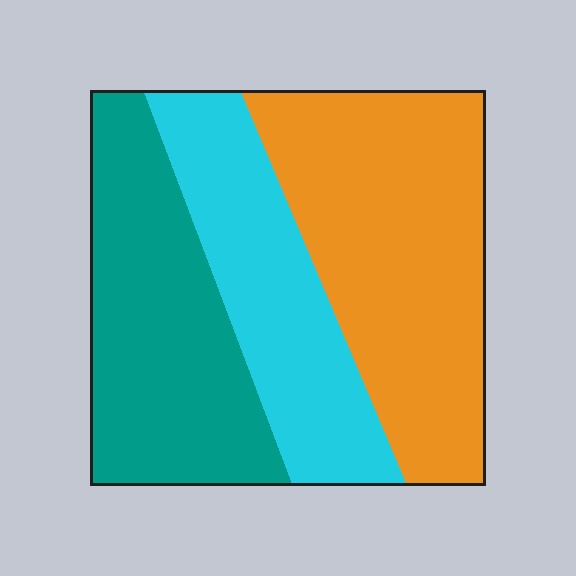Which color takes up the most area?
Orange, at roughly 40%.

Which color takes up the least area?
Cyan, at roughly 25%.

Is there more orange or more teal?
Orange.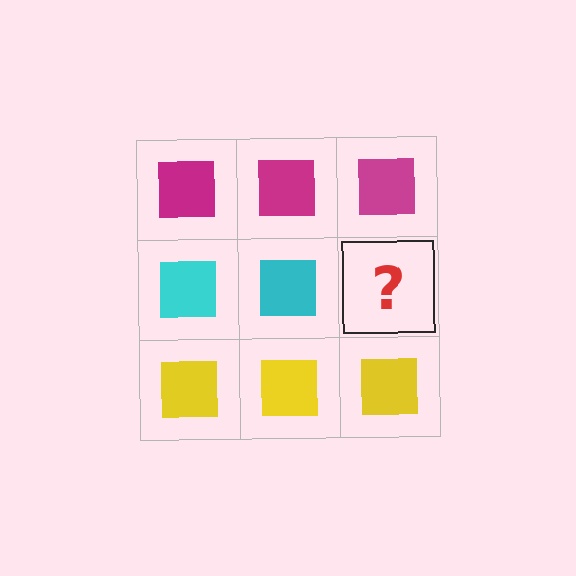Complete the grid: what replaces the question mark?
The question mark should be replaced with a cyan square.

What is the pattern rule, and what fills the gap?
The rule is that each row has a consistent color. The gap should be filled with a cyan square.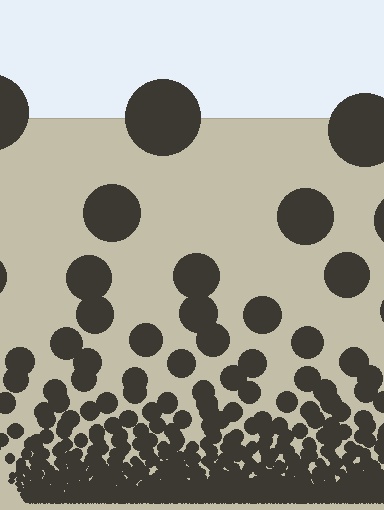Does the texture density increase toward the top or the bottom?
Density increases toward the bottom.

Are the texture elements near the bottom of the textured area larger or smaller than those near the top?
Smaller. The gradient is inverted — elements near the bottom are smaller and denser.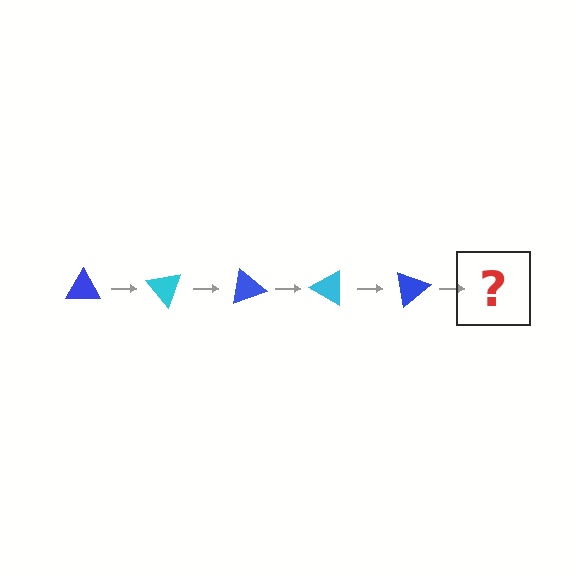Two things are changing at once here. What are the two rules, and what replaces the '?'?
The two rules are that it rotates 50 degrees each step and the color cycles through blue and cyan. The '?' should be a cyan triangle, rotated 250 degrees from the start.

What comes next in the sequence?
The next element should be a cyan triangle, rotated 250 degrees from the start.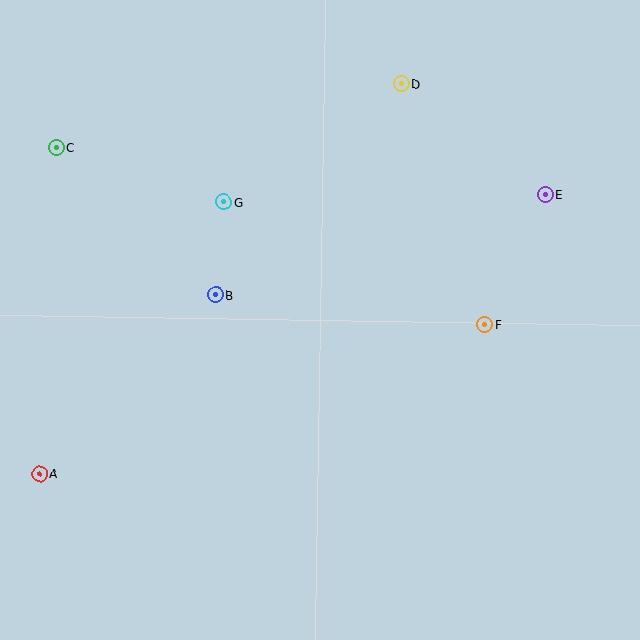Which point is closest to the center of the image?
Point B at (215, 295) is closest to the center.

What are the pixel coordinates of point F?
Point F is at (484, 325).